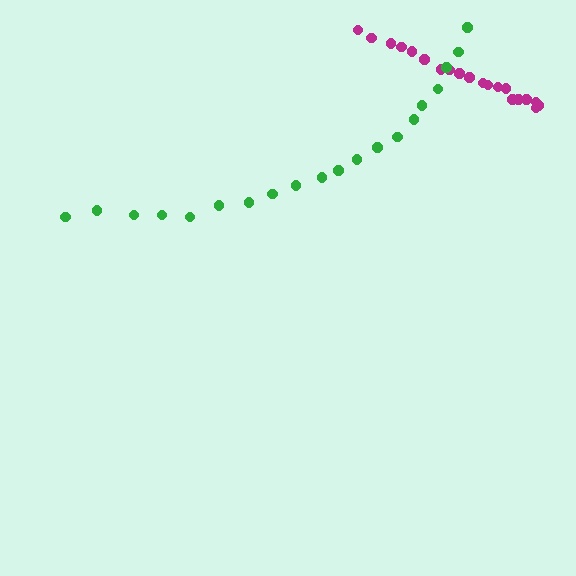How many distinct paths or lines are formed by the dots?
There are 2 distinct paths.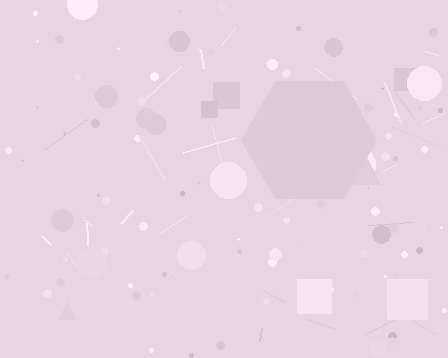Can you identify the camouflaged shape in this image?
The camouflaged shape is a hexagon.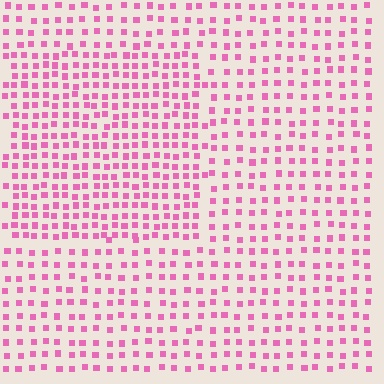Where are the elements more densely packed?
The elements are more densely packed inside the rectangle boundary.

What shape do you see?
I see a rectangle.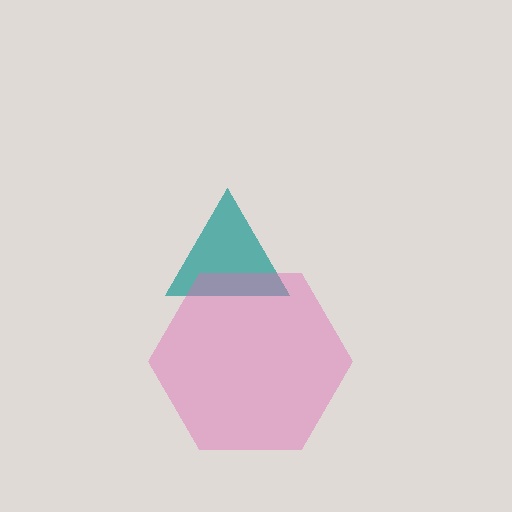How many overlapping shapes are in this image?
There are 2 overlapping shapes in the image.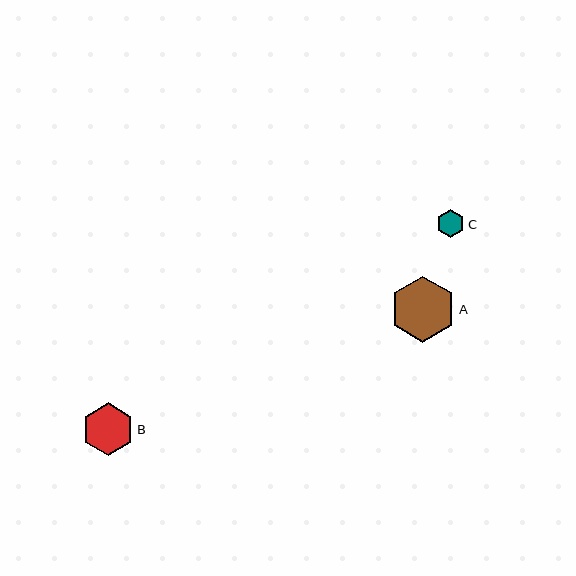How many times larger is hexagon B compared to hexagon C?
Hexagon B is approximately 1.9 times the size of hexagon C.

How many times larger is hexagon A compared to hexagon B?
Hexagon A is approximately 1.2 times the size of hexagon B.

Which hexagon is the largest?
Hexagon A is the largest with a size of approximately 66 pixels.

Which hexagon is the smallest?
Hexagon C is the smallest with a size of approximately 28 pixels.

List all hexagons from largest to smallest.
From largest to smallest: A, B, C.